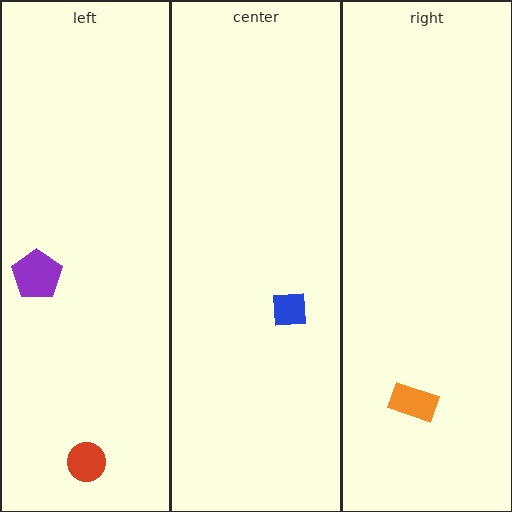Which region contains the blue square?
The center region.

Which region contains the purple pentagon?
The left region.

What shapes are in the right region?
The orange rectangle.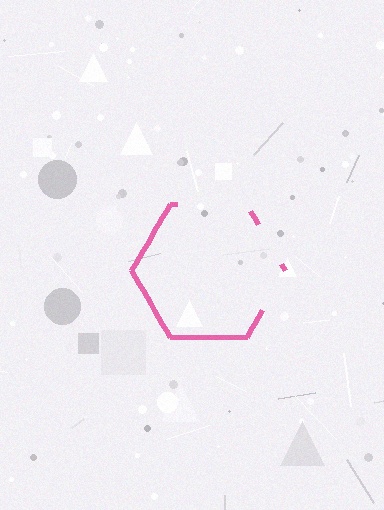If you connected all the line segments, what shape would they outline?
They would outline a hexagon.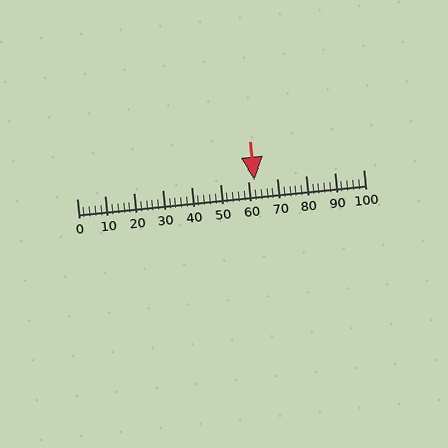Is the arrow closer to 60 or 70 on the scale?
The arrow is closer to 60.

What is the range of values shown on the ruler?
The ruler shows values from 0 to 100.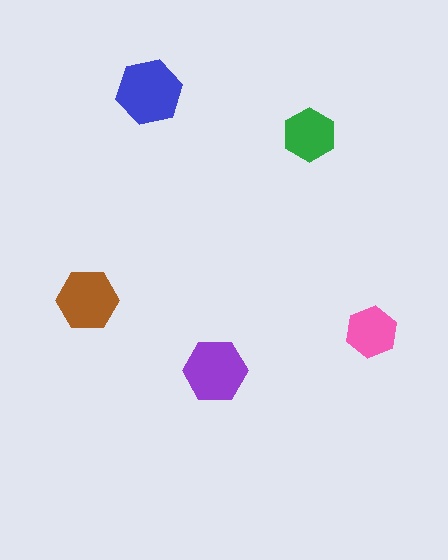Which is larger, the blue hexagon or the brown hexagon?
The blue one.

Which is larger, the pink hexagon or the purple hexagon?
The purple one.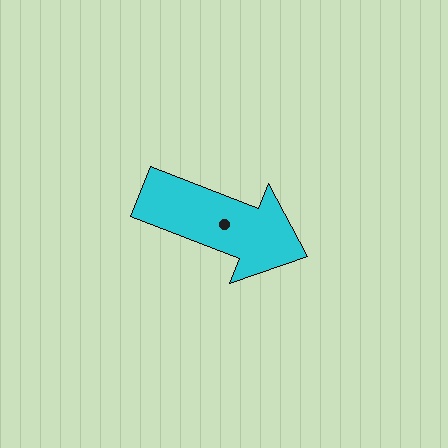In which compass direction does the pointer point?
East.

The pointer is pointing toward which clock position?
Roughly 4 o'clock.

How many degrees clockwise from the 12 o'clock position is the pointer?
Approximately 111 degrees.